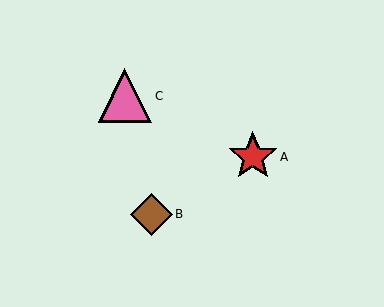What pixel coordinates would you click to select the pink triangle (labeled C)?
Click at (125, 96) to select the pink triangle C.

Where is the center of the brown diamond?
The center of the brown diamond is at (151, 214).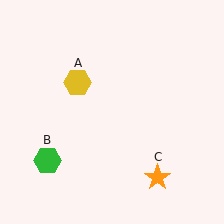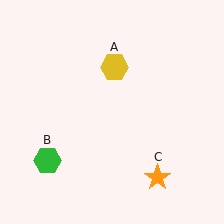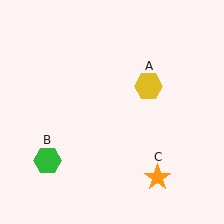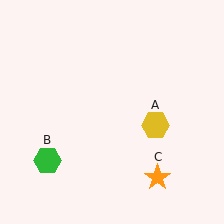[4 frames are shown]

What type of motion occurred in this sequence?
The yellow hexagon (object A) rotated clockwise around the center of the scene.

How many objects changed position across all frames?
1 object changed position: yellow hexagon (object A).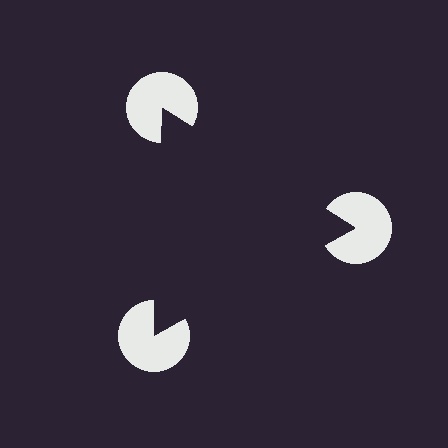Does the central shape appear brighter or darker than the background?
It typically appears slightly darker than the background, even though no actual brightness change is drawn.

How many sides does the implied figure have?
3 sides.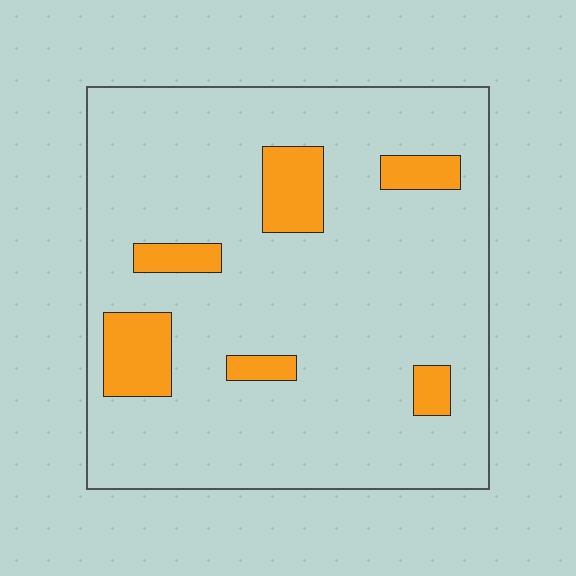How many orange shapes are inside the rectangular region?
6.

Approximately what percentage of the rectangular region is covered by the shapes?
Approximately 15%.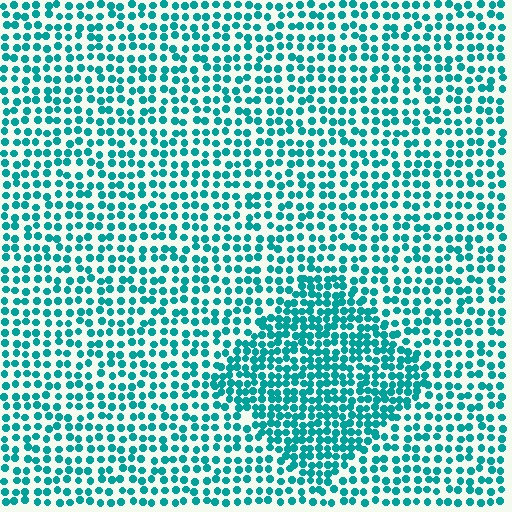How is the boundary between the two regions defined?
The boundary is defined by a change in element density (approximately 1.7x ratio). All elements are the same color, size, and shape.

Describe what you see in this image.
The image contains small teal elements arranged at two different densities. A diamond-shaped region is visible where the elements are more densely packed than the surrounding area.